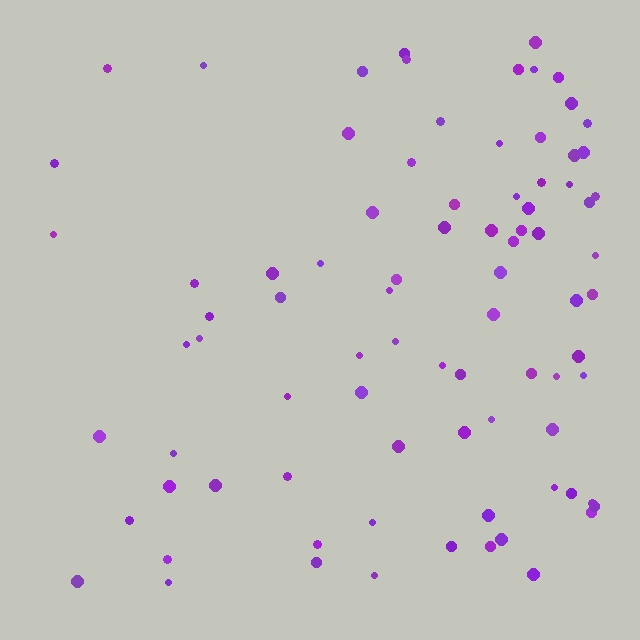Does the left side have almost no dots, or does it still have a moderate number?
Still a moderate number, just noticeably fewer than the right.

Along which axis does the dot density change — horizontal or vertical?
Horizontal.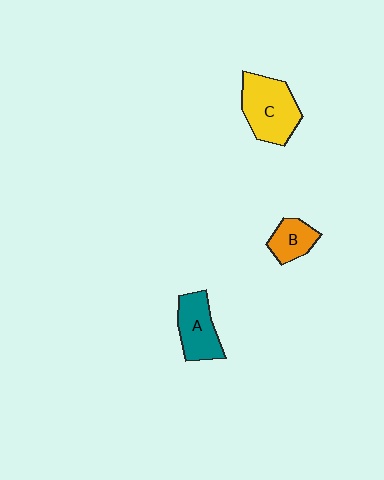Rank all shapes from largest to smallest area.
From largest to smallest: C (yellow), A (teal), B (orange).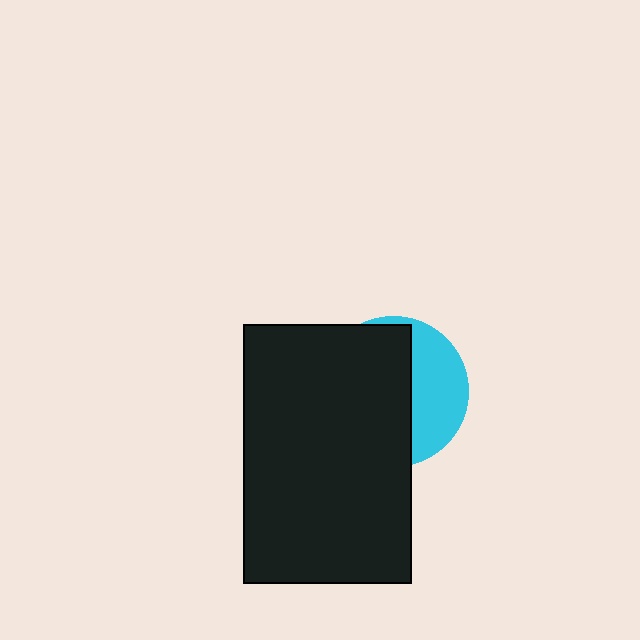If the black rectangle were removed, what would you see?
You would see the complete cyan circle.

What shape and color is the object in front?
The object in front is a black rectangle.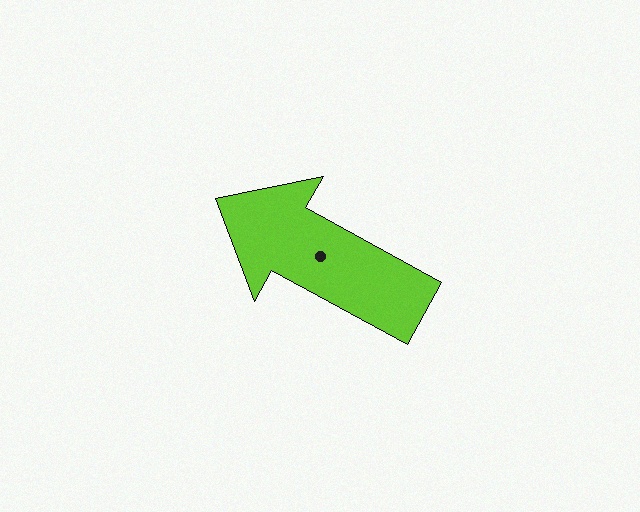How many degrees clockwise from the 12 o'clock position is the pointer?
Approximately 299 degrees.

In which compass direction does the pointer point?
Northwest.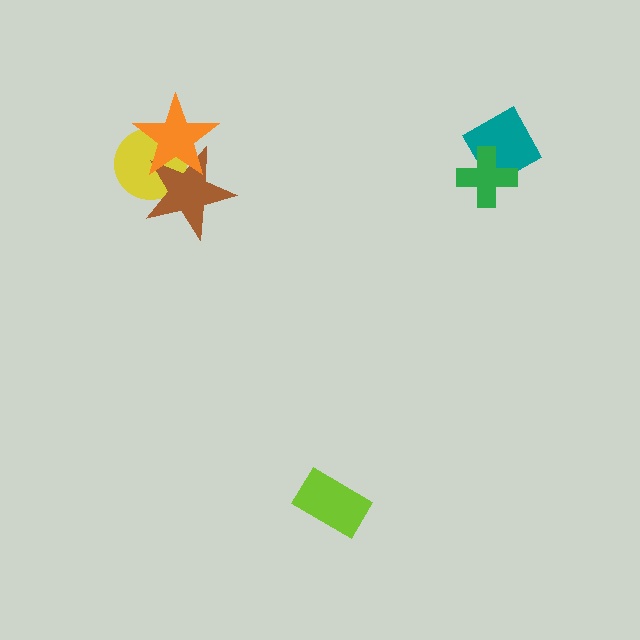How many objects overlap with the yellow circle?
2 objects overlap with the yellow circle.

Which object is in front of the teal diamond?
The green cross is in front of the teal diamond.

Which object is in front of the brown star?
The orange star is in front of the brown star.